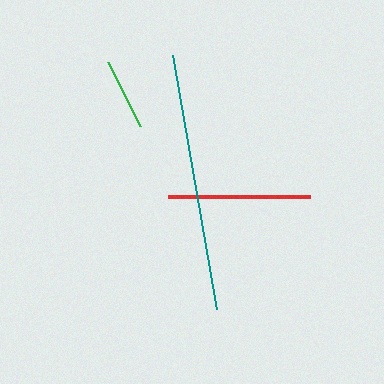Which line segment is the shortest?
The green line is the shortest at approximately 72 pixels.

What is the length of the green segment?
The green segment is approximately 72 pixels long.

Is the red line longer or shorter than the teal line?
The teal line is longer than the red line.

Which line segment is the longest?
The teal line is the longest at approximately 258 pixels.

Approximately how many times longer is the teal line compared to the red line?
The teal line is approximately 1.8 times the length of the red line.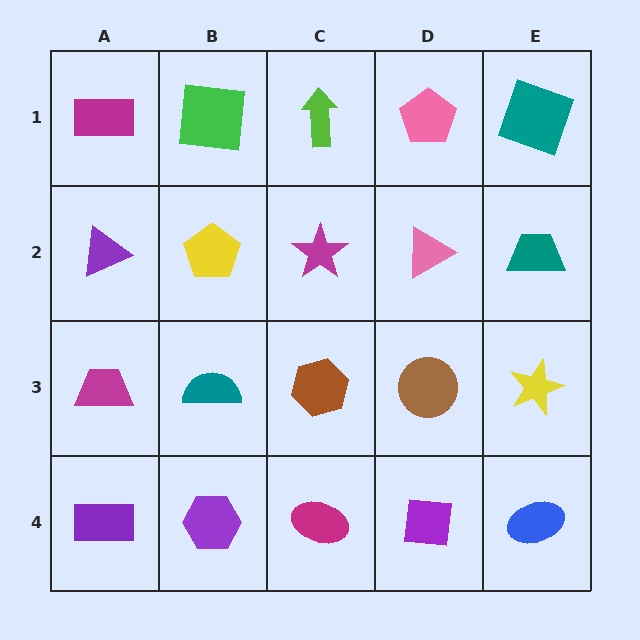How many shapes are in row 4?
5 shapes.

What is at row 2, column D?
A pink triangle.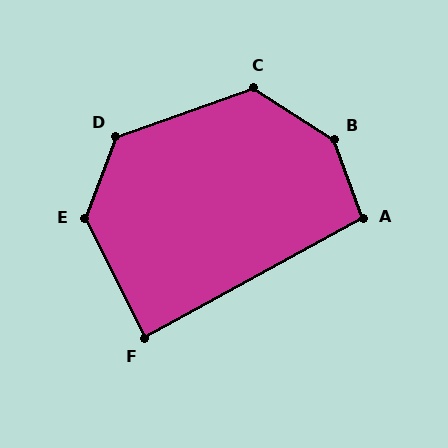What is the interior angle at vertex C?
Approximately 128 degrees (obtuse).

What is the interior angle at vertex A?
Approximately 99 degrees (obtuse).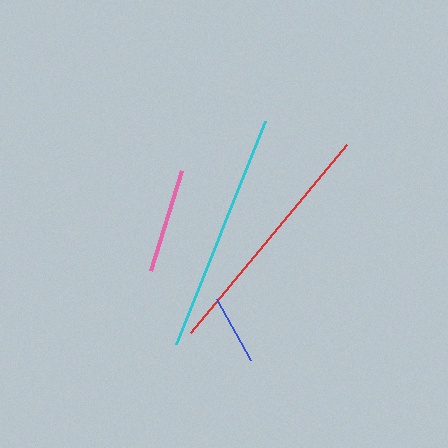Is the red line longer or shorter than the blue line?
The red line is longer than the blue line.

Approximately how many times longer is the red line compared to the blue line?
The red line is approximately 3.5 times the length of the blue line.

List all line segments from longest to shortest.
From longest to shortest: red, cyan, pink, blue.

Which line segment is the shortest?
The blue line is the shortest at approximately 69 pixels.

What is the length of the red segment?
The red segment is approximately 245 pixels long.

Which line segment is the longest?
The red line is the longest at approximately 245 pixels.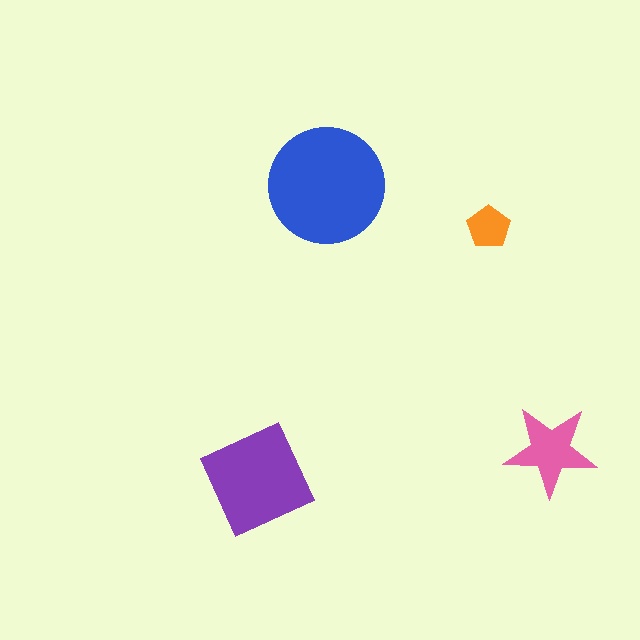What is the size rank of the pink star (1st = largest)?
3rd.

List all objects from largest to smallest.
The blue circle, the purple square, the pink star, the orange pentagon.